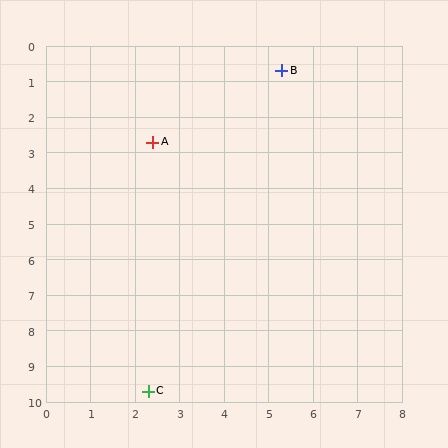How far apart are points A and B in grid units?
Points A and B are about 3.5 grid units apart.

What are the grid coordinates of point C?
Point C is at approximately (2.3, 9.7).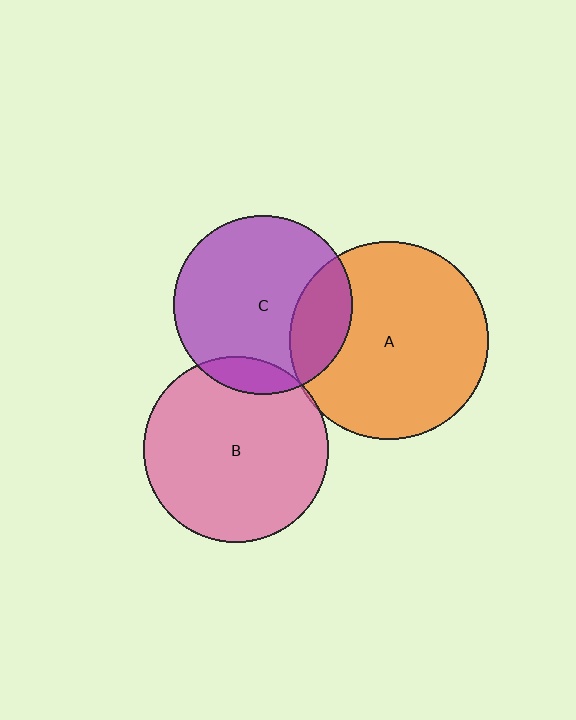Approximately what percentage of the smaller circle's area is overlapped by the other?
Approximately 5%.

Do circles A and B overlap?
Yes.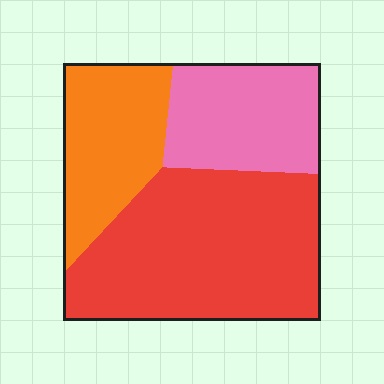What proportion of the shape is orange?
Orange takes up about one quarter (1/4) of the shape.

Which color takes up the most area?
Red, at roughly 50%.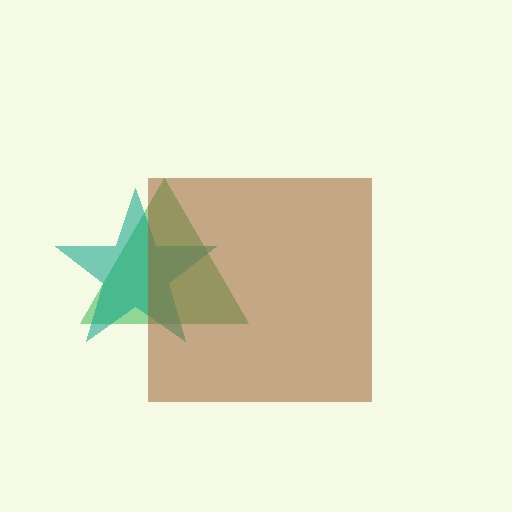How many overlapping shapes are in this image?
There are 3 overlapping shapes in the image.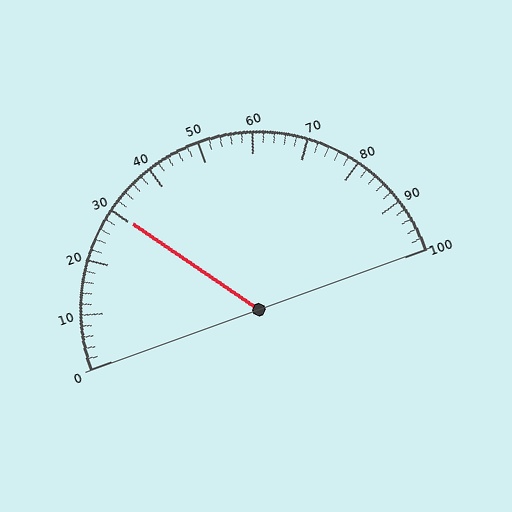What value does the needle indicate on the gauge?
The needle indicates approximately 30.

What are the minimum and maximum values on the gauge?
The gauge ranges from 0 to 100.